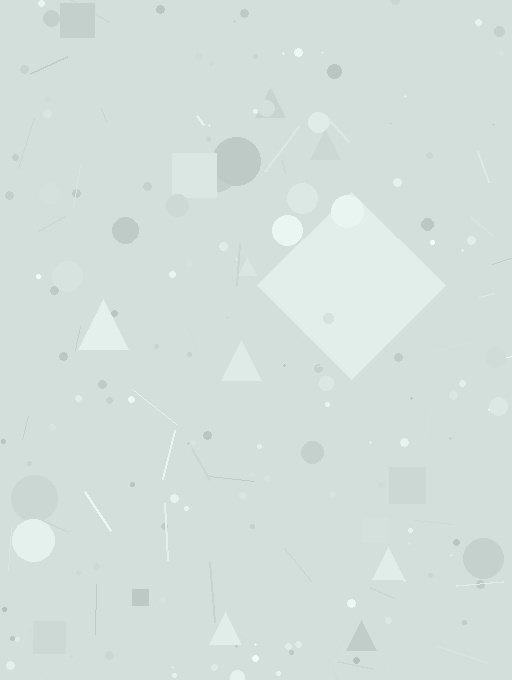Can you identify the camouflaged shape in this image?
The camouflaged shape is a diamond.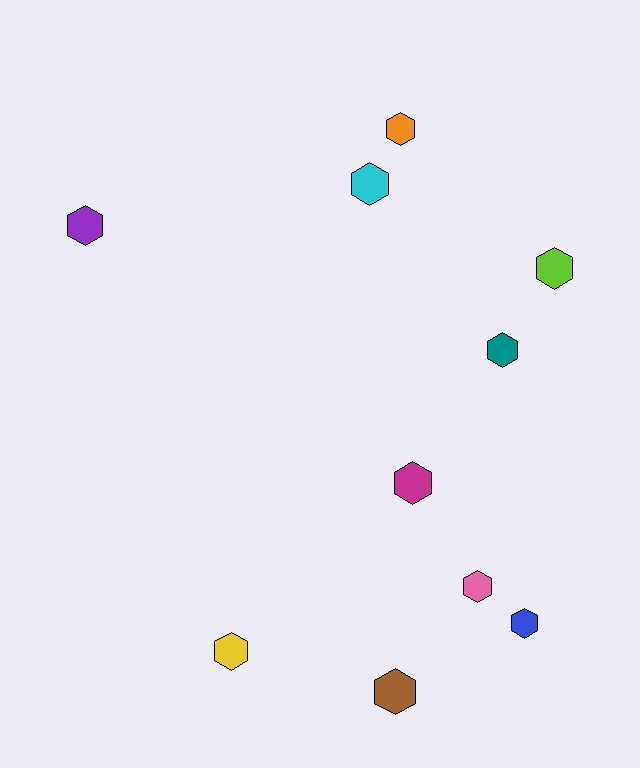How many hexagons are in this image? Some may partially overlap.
There are 10 hexagons.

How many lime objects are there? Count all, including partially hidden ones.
There is 1 lime object.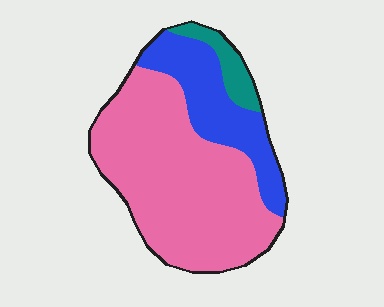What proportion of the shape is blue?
Blue covers around 25% of the shape.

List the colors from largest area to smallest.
From largest to smallest: pink, blue, teal.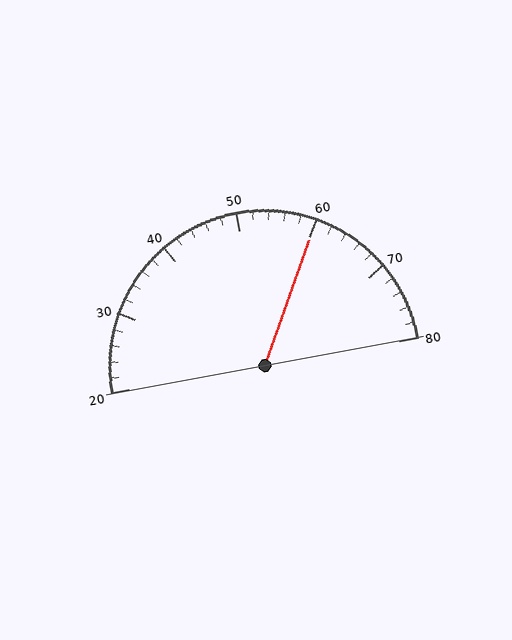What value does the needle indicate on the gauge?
The needle indicates approximately 60.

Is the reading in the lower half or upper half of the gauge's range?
The reading is in the upper half of the range (20 to 80).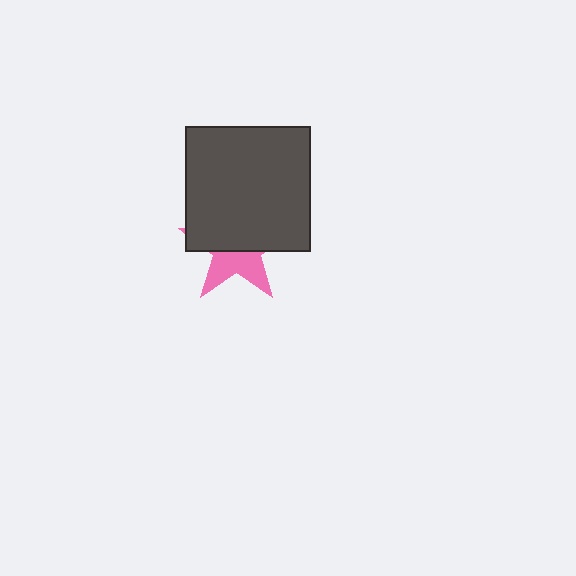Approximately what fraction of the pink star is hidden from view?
Roughly 59% of the pink star is hidden behind the dark gray square.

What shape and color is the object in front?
The object in front is a dark gray square.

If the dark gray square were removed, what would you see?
You would see the complete pink star.